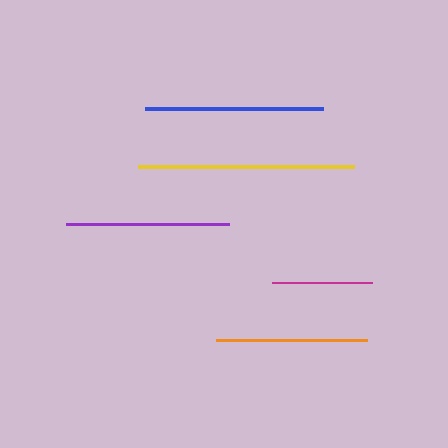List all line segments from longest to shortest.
From longest to shortest: yellow, blue, purple, orange, magenta.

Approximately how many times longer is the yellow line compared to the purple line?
The yellow line is approximately 1.3 times the length of the purple line.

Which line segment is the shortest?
The magenta line is the shortest at approximately 100 pixels.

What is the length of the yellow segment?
The yellow segment is approximately 216 pixels long.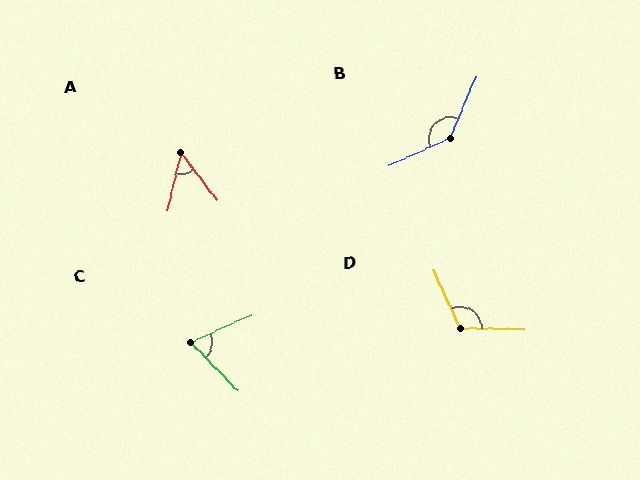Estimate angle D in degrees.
Approximately 116 degrees.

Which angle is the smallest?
A, at approximately 50 degrees.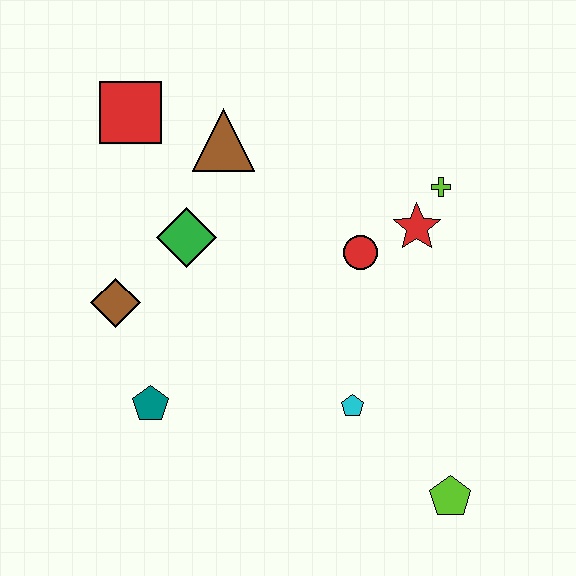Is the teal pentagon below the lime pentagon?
No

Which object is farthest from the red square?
The lime pentagon is farthest from the red square.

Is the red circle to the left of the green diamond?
No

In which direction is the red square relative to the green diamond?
The red square is above the green diamond.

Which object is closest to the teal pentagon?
The brown diamond is closest to the teal pentagon.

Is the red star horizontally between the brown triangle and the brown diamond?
No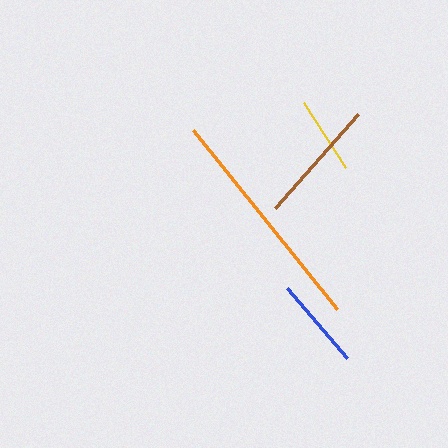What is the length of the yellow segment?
The yellow segment is approximately 78 pixels long.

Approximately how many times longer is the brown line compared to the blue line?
The brown line is approximately 1.4 times the length of the blue line.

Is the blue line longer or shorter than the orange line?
The orange line is longer than the blue line.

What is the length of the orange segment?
The orange segment is approximately 230 pixels long.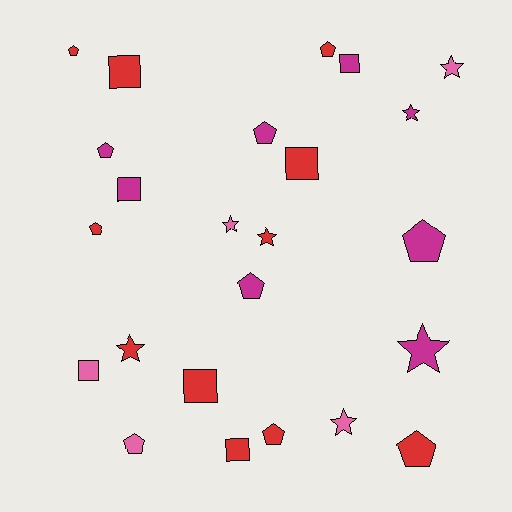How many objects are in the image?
There are 24 objects.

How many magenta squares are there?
There are 2 magenta squares.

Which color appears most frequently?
Red, with 11 objects.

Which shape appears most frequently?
Pentagon, with 10 objects.